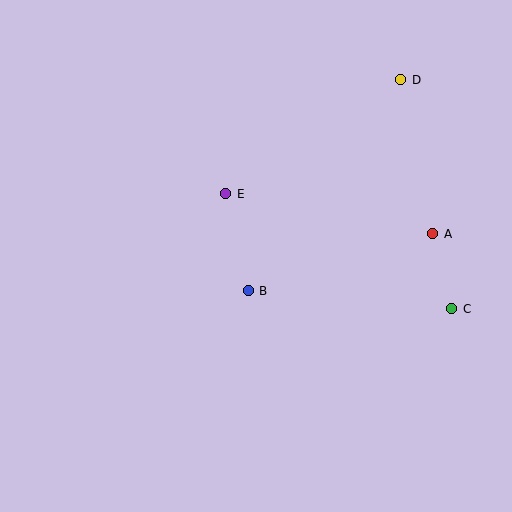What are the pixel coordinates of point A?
Point A is at (433, 234).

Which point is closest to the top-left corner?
Point E is closest to the top-left corner.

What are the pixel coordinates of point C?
Point C is at (452, 309).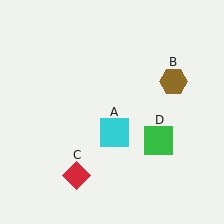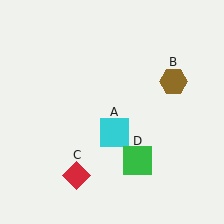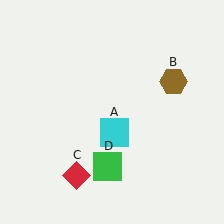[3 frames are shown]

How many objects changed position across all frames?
1 object changed position: green square (object D).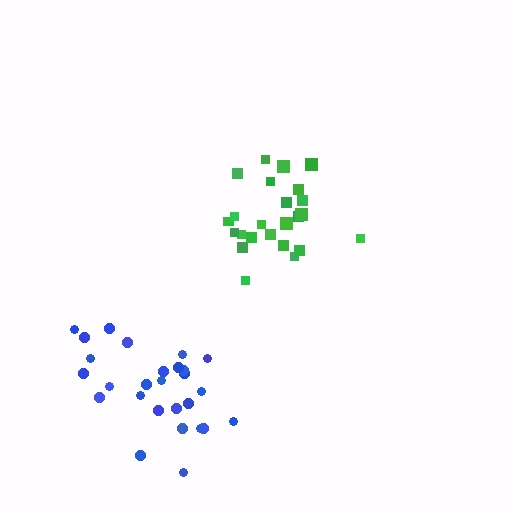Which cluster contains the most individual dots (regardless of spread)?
Blue (27).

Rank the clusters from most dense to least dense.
green, blue.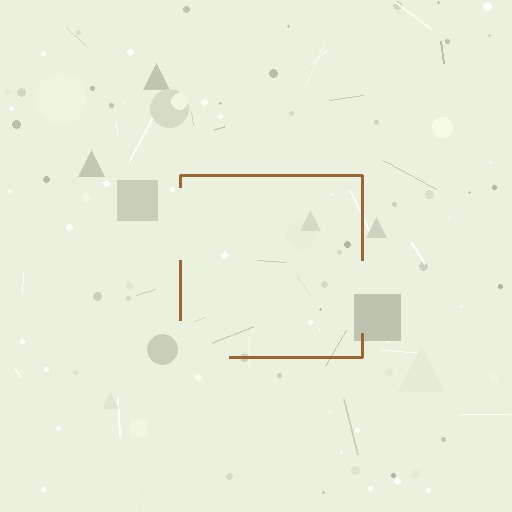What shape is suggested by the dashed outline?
The dashed outline suggests a square.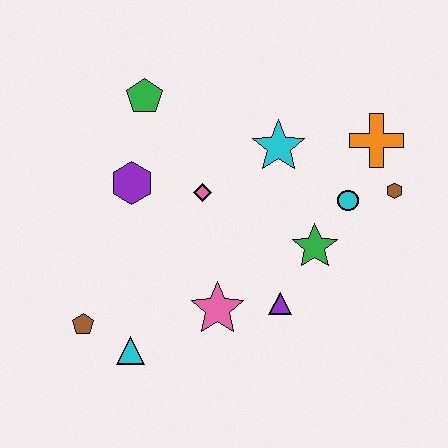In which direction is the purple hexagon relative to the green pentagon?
The purple hexagon is below the green pentagon.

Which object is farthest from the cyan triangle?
The orange cross is farthest from the cyan triangle.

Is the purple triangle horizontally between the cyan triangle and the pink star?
No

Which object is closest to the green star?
The cyan circle is closest to the green star.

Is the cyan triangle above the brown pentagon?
No